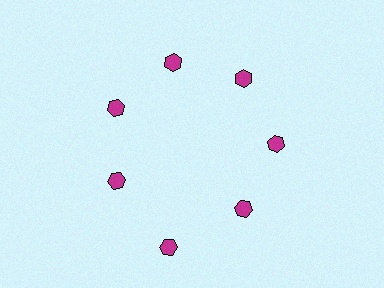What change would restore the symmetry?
The symmetry would be restored by moving it inward, back onto the ring so that all 7 hexagons sit at equal angles and equal distance from the center.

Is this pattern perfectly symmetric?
No. The 7 magenta hexagons are arranged in a ring, but one element near the 6 o'clock position is pushed outward from the center, breaking the 7-fold rotational symmetry.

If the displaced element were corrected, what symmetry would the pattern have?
It would have 7-fold rotational symmetry — the pattern would map onto itself every 51 degrees.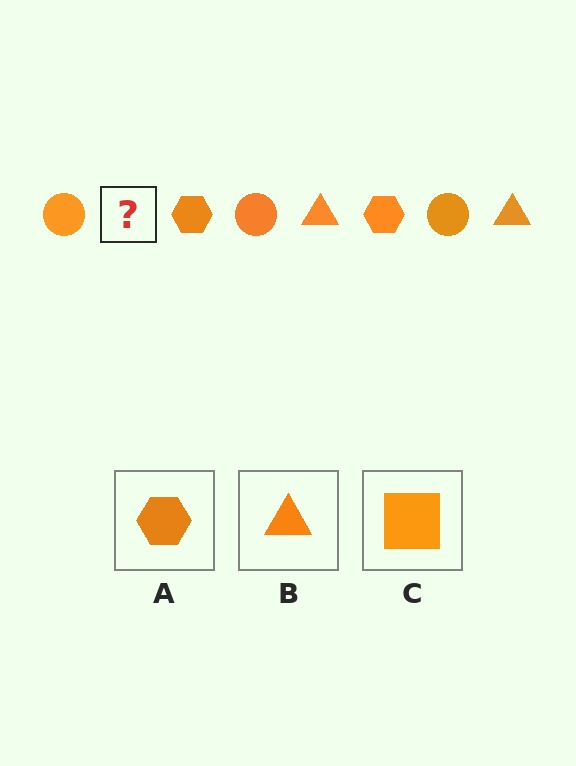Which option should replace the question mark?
Option B.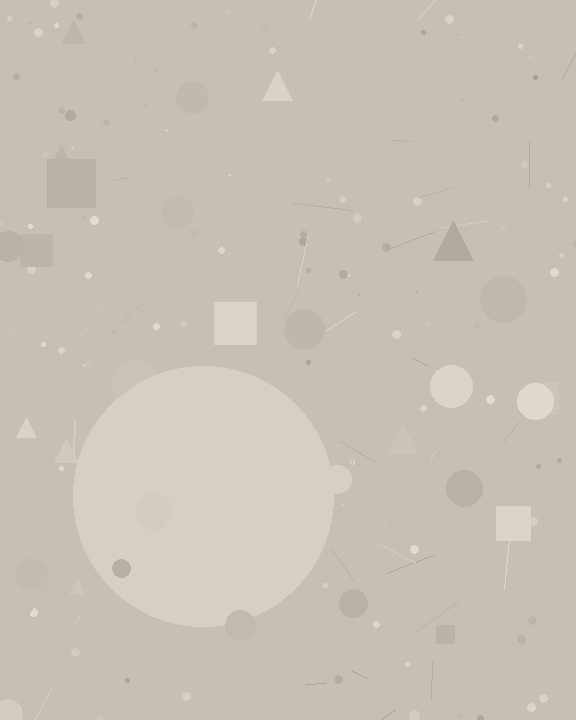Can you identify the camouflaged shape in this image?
The camouflaged shape is a circle.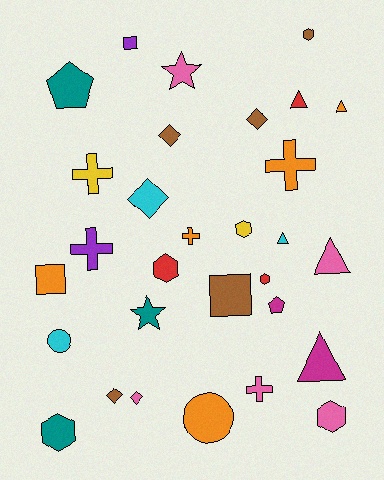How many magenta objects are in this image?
There are 2 magenta objects.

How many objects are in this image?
There are 30 objects.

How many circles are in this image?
There are 2 circles.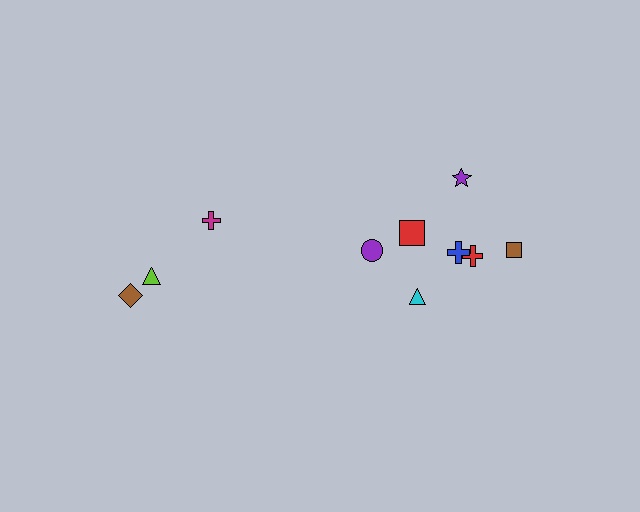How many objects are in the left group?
There are 3 objects.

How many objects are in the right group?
There are 7 objects.